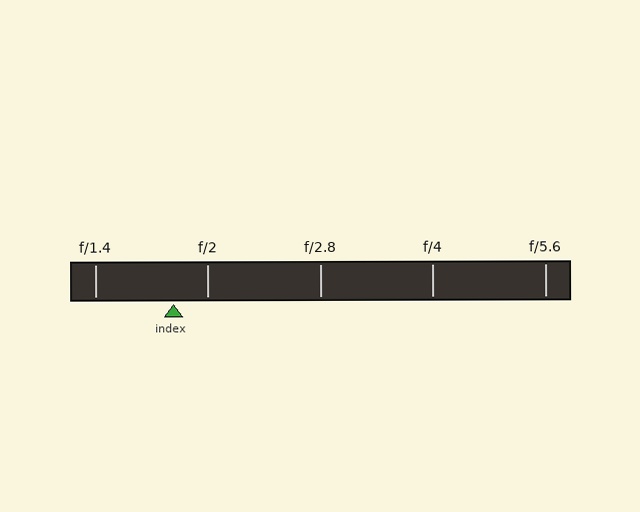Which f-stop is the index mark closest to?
The index mark is closest to f/2.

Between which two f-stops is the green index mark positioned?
The index mark is between f/1.4 and f/2.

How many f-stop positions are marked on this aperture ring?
There are 5 f-stop positions marked.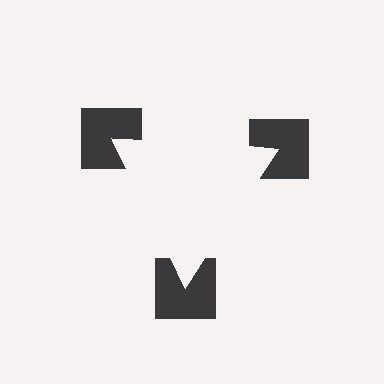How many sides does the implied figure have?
3 sides.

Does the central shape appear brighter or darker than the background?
It typically appears slightly brighter than the background, even though no actual brightness change is drawn.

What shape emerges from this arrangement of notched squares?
An illusory triangle — its edges are inferred from the aligned wedge cuts in the notched squares, not physically drawn.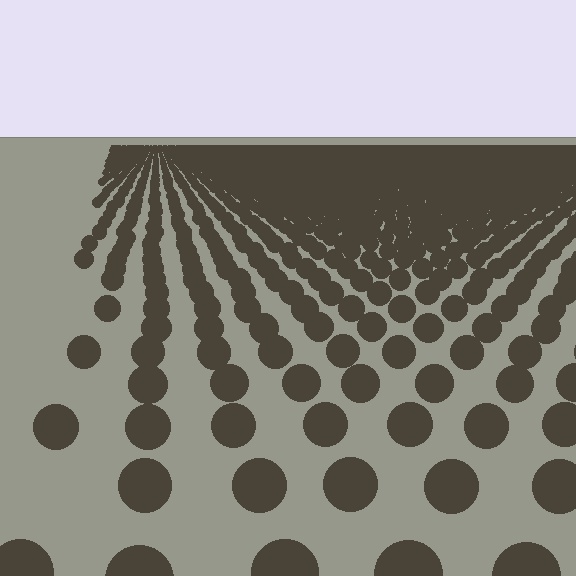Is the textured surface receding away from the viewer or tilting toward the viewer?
The surface is receding away from the viewer. Texture elements get smaller and denser toward the top.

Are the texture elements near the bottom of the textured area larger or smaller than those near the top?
Larger. Near the bottom, elements are closer to the viewer and appear at a bigger on-screen size.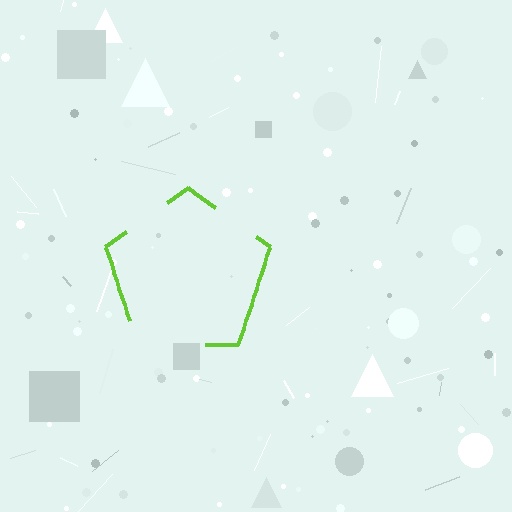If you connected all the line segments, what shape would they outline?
They would outline a pentagon.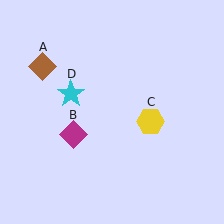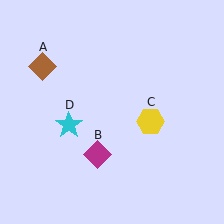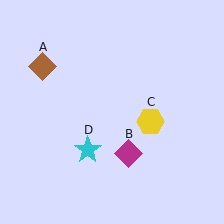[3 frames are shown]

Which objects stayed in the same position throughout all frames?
Brown diamond (object A) and yellow hexagon (object C) remained stationary.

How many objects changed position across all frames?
2 objects changed position: magenta diamond (object B), cyan star (object D).